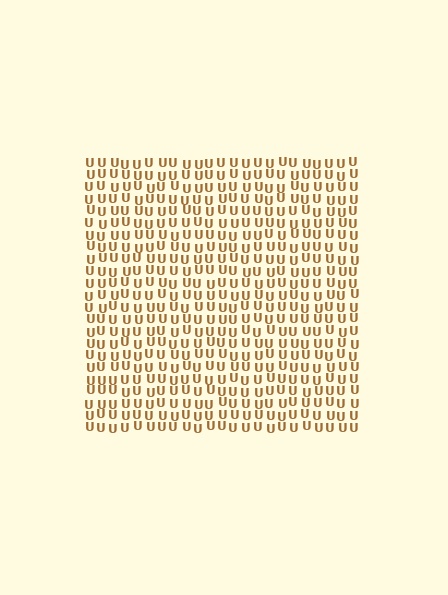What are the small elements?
The small elements are letter U's.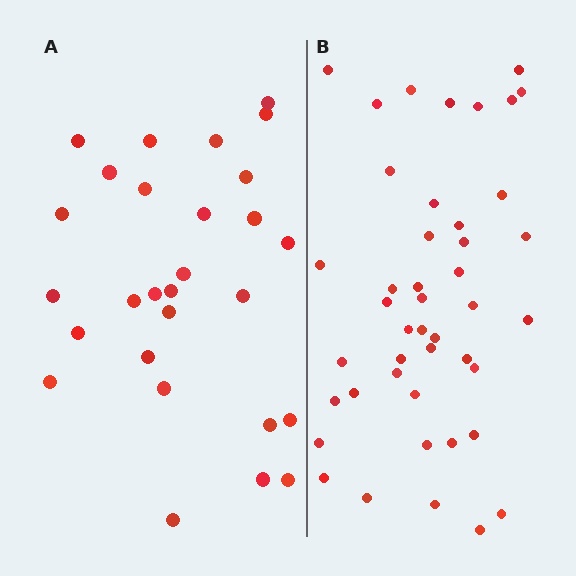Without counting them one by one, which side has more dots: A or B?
Region B (the right region) has more dots.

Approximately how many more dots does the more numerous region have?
Region B has approximately 15 more dots than region A.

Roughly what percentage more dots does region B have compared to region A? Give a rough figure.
About 55% more.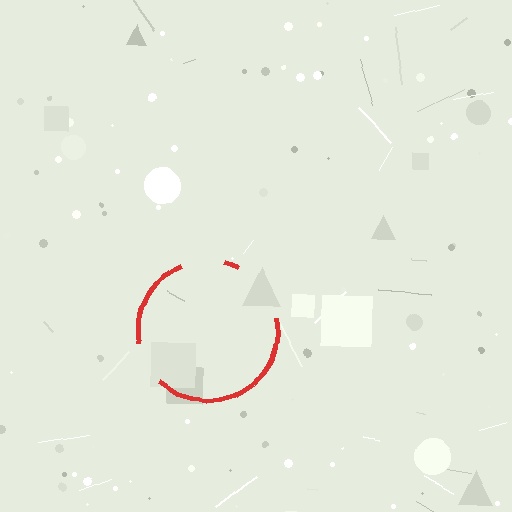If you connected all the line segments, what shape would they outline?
They would outline a circle.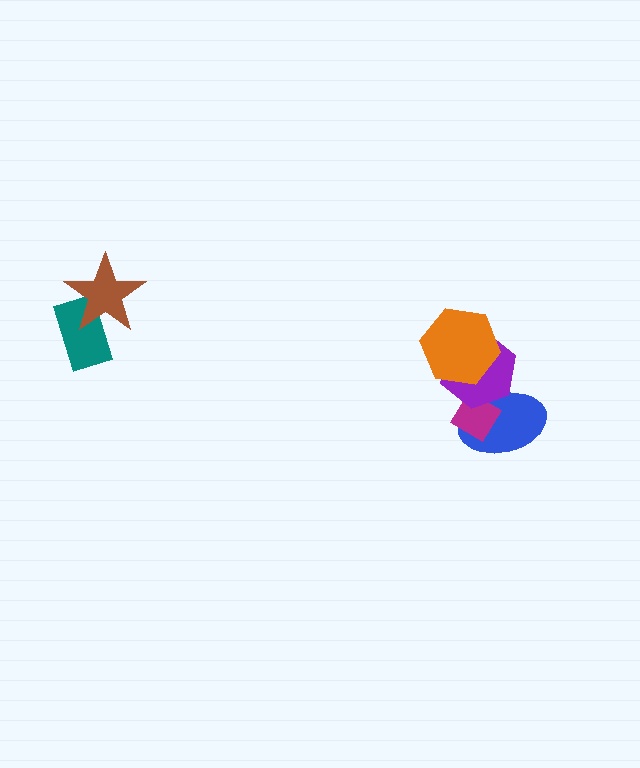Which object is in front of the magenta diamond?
The purple hexagon is in front of the magenta diamond.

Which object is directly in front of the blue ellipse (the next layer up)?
The magenta diamond is directly in front of the blue ellipse.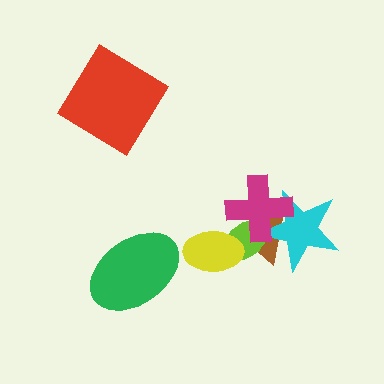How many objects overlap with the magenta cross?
3 objects overlap with the magenta cross.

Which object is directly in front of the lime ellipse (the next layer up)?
The magenta cross is directly in front of the lime ellipse.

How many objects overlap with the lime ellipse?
4 objects overlap with the lime ellipse.